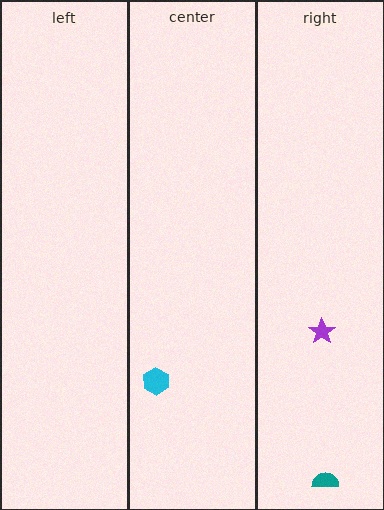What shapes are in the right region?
The teal semicircle, the purple star.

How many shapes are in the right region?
2.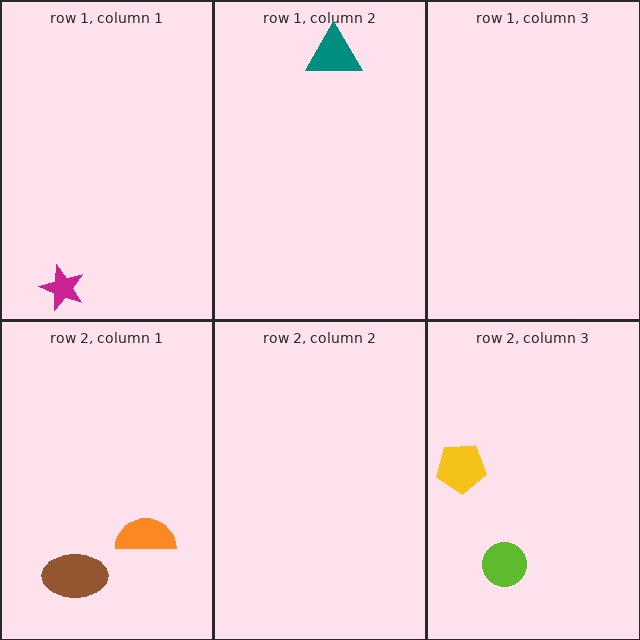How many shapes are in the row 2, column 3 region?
2.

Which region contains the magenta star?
The row 1, column 1 region.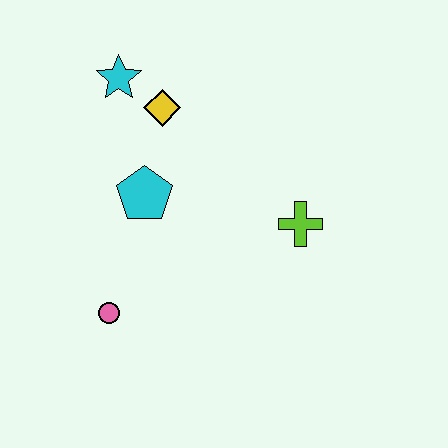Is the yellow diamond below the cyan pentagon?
No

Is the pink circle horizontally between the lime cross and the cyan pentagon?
No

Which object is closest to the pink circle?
The cyan pentagon is closest to the pink circle.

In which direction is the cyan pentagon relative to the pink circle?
The cyan pentagon is above the pink circle.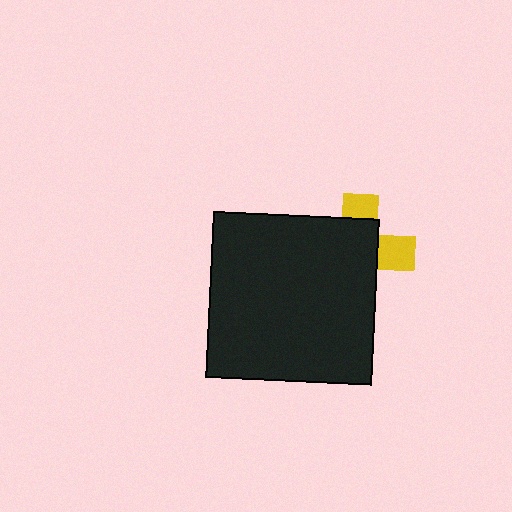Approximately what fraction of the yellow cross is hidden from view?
Roughly 68% of the yellow cross is hidden behind the black square.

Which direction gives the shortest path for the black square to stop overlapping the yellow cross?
Moving toward the lower-left gives the shortest separation.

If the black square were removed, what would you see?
You would see the complete yellow cross.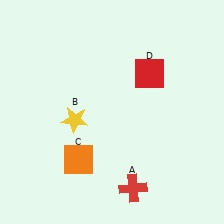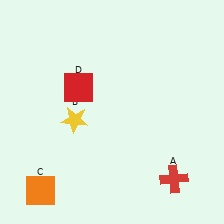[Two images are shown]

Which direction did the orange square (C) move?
The orange square (C) moved left.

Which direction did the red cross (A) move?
The red cross (A) moved right.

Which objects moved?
The objects that moved are: the red cross (A), the orange square (C), the red square (D).